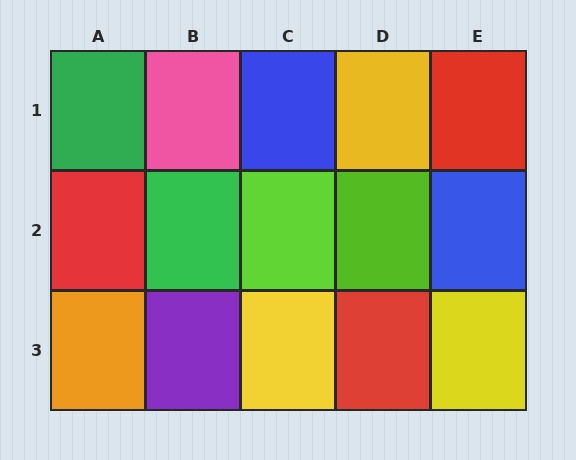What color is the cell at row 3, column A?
Orange.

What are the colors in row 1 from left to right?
Green, pink, blue, yellow, red.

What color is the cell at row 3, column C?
Yellow.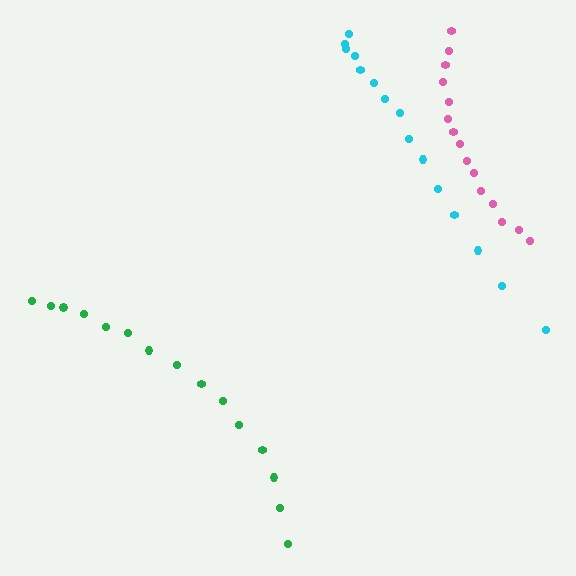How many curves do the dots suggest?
There are 3 distinct paths.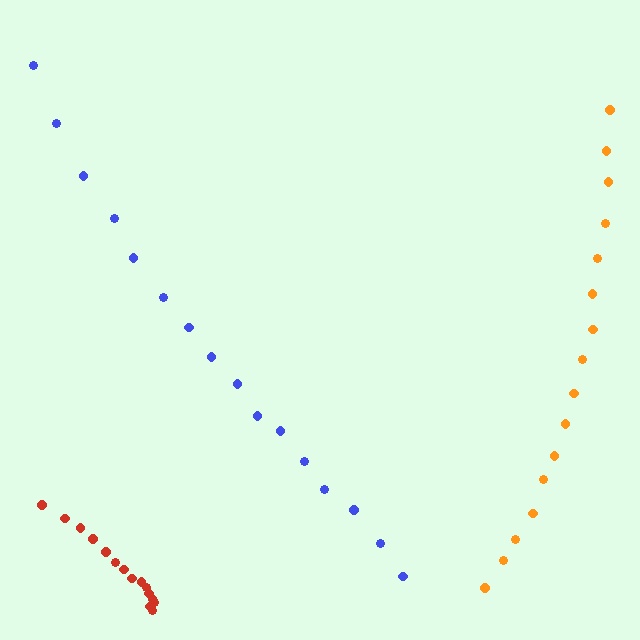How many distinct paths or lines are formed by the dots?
There are 3 distinct paths.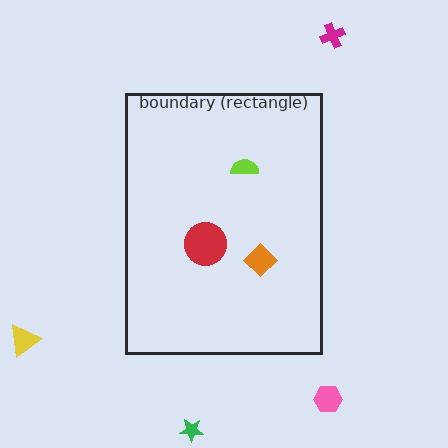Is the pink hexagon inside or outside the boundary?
Outside.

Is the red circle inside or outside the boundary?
Inside.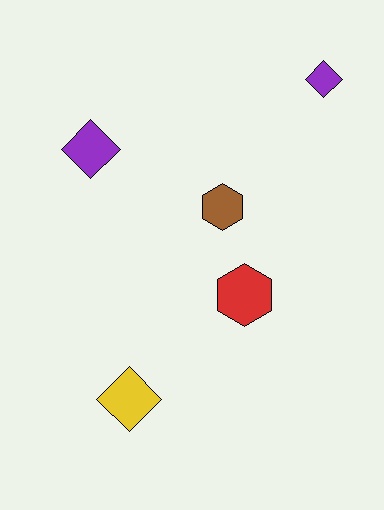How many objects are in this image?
There are 5 objects.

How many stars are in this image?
There are no stars.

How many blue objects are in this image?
There are no blue objects.